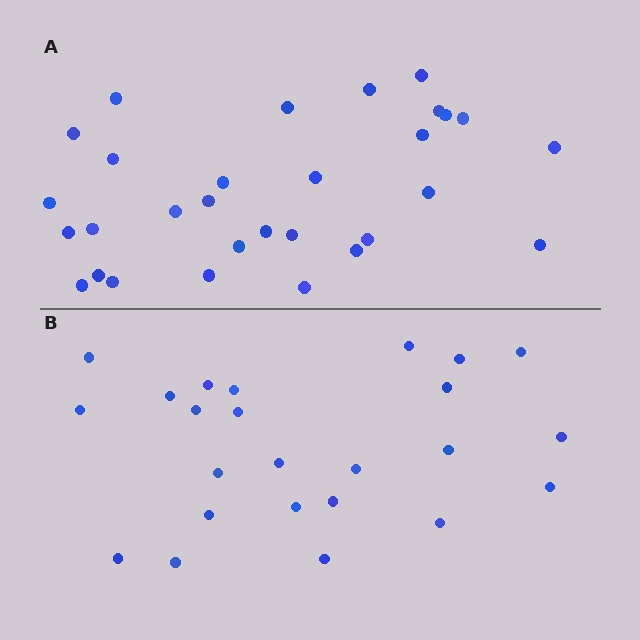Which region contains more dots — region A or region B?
Region A (the top region) has more dots.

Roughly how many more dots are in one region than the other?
Region A has about 6 more dots than region B.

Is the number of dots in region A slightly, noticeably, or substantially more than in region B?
Region A has noticeably more, but not dramatically so. The ratio is roughly 1.2 to 1.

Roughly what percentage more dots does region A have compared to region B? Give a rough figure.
About 25% more.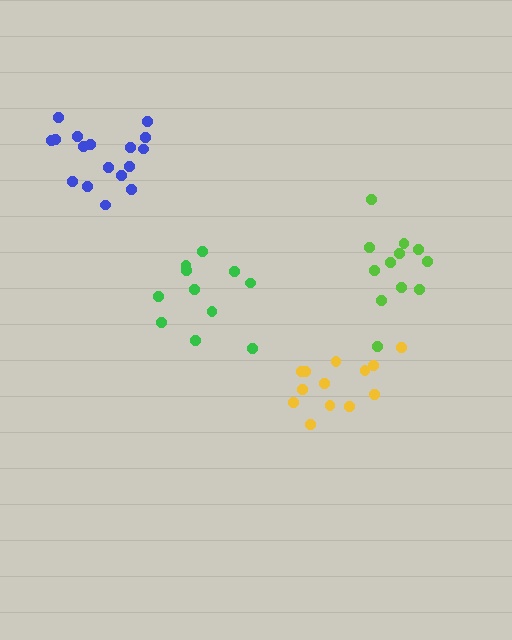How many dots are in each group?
Group 1: 11 dots, Group 2: 13 dots, Group 3: 12 dots, Group 4: 17 dots (53 total).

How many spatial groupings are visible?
There are 4 spatial groupings.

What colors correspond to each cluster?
The clusters are colored: green, yellow, lime, blue.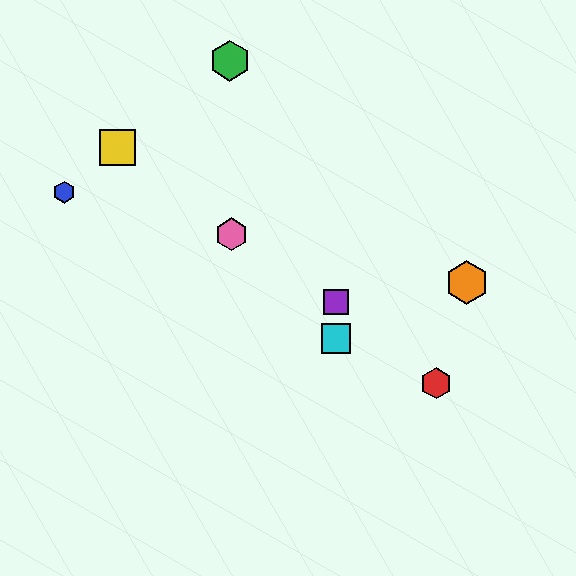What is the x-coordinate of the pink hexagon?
The pink hexagon is at x≈231.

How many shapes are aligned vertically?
2 shapes (the purple square, the cyan square) are aligned vertically.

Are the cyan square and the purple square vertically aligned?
Yes, both are at x≈336.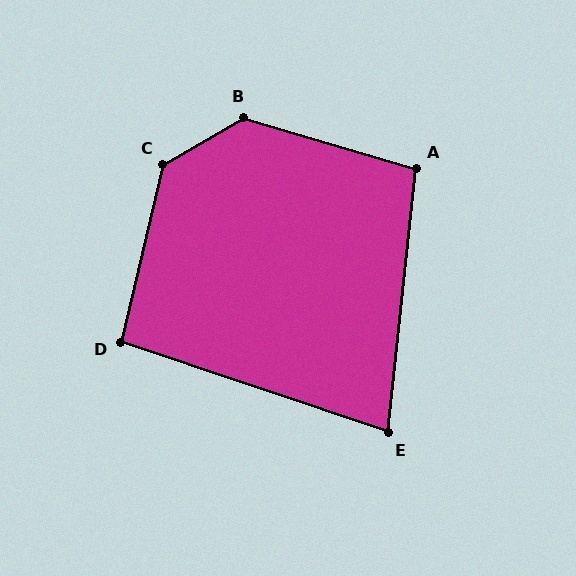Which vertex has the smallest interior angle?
E, at approximately 78 degrees.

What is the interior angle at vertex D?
Approximately 95 degrees (obtuse).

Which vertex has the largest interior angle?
B, at approximately 134 degrees.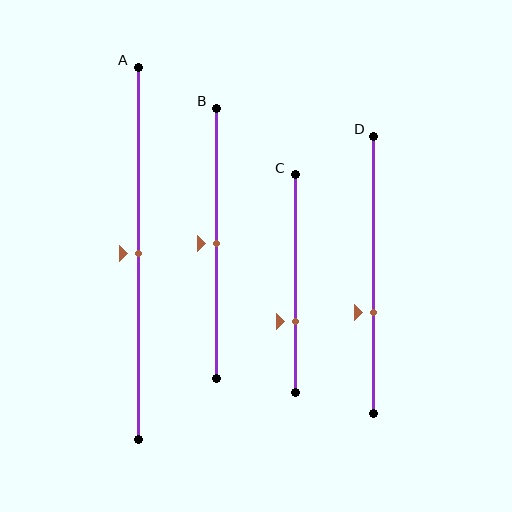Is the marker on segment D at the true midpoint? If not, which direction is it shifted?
No, the marker on segment D is shifted downward by about 14% of the segment length.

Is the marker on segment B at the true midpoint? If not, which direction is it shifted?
Yes, the marker on segment B is at the true midpoint.